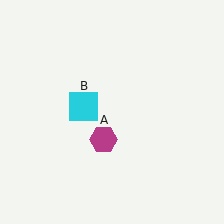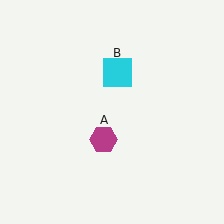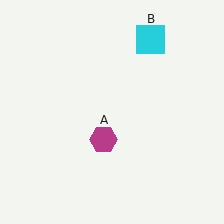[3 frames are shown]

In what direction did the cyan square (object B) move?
The cyan square (object B) moved up and to the right.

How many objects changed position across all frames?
1 object changed position: cyan square (object B).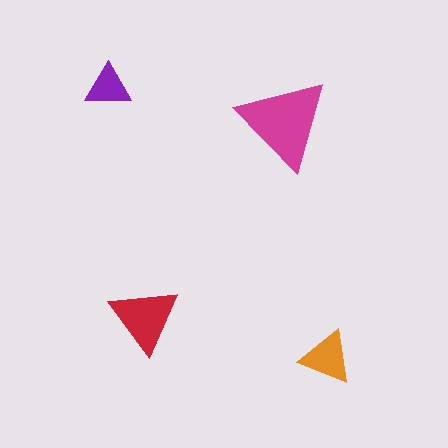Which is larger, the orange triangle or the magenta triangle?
The magenta one.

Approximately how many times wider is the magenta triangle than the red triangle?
About 1.5 times wider.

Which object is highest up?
The purple triangle is topmost.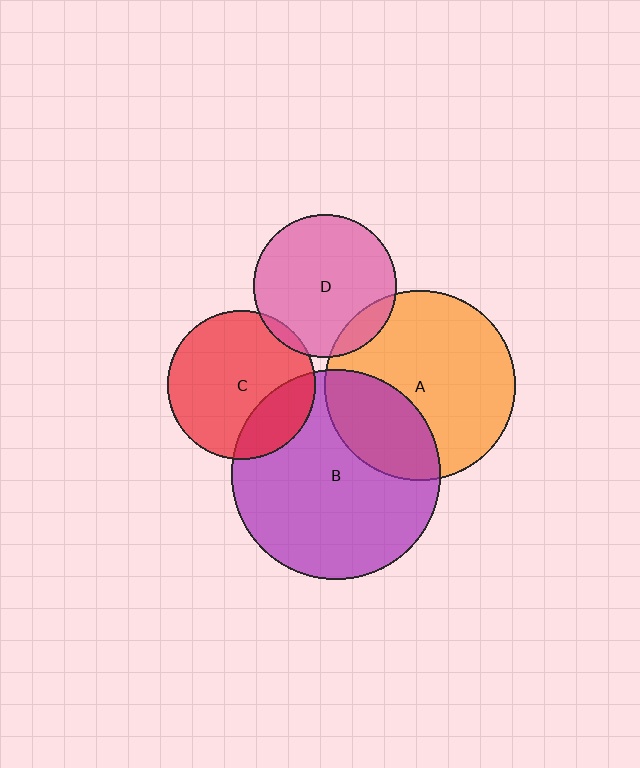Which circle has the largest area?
Circle B (purple).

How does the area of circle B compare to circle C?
Approximately 2.0 times.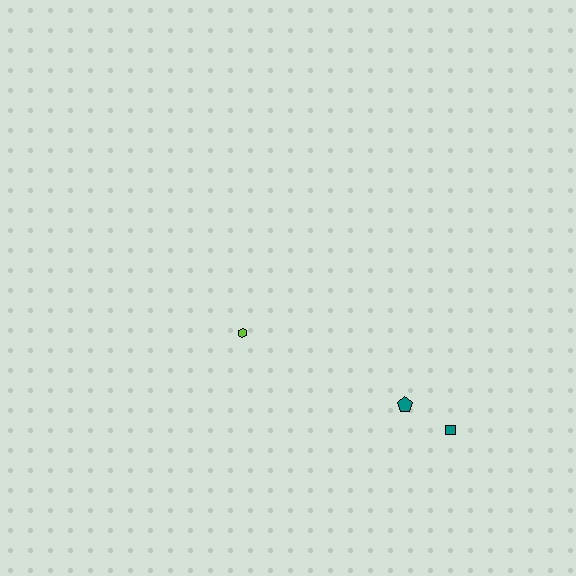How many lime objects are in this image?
There is 1 lime object.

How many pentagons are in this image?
There is 1 pentagon.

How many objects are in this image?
There are 3 objects.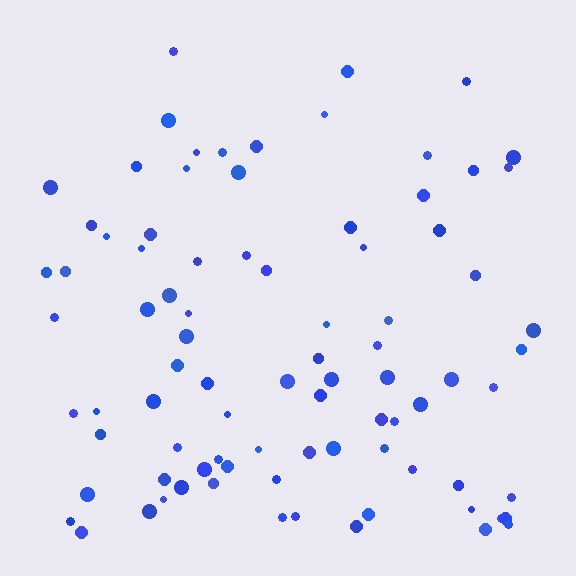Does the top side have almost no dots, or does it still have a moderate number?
Still a moderate number, just noticeably fewer than the bottom.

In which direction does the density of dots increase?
From top to bottom, with the bottom side densest.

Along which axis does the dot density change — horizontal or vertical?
Vertical.